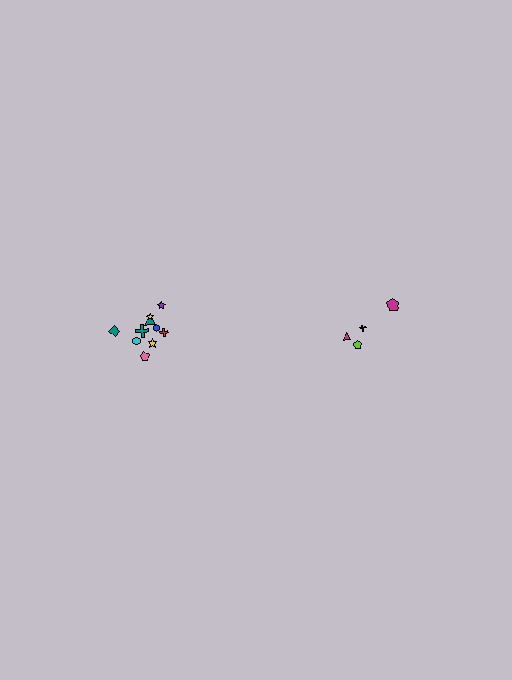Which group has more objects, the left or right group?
The left group.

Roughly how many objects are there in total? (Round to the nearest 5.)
Roughly 15 objects in total.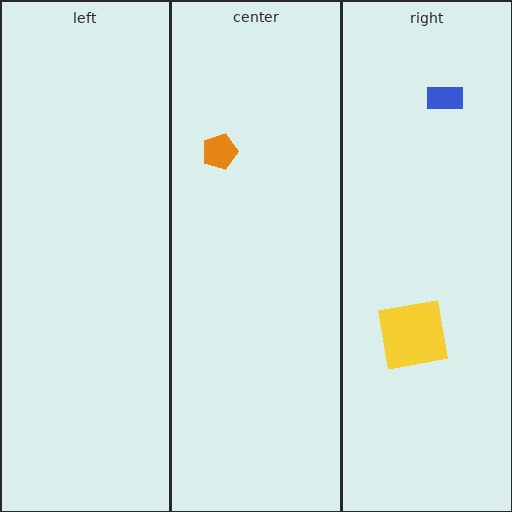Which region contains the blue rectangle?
The right region.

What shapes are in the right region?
The blue rectangle, the yellow square.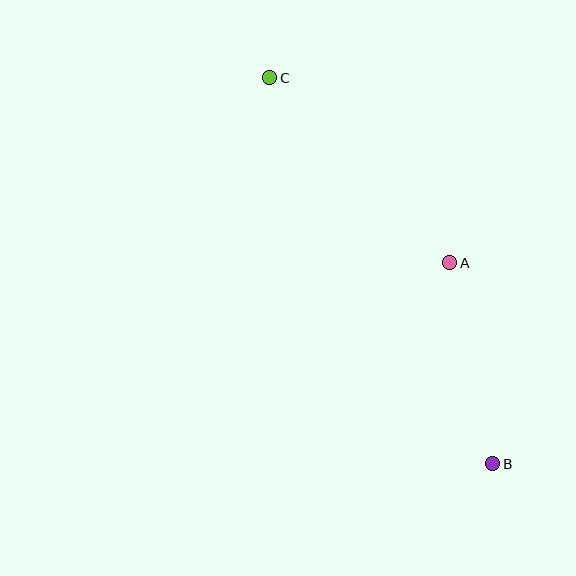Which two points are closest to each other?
Points A and B are closest to each other.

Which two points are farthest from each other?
Points B and C are farthest from each other.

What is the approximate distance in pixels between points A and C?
The distance between A and C is approximately 258 pixels.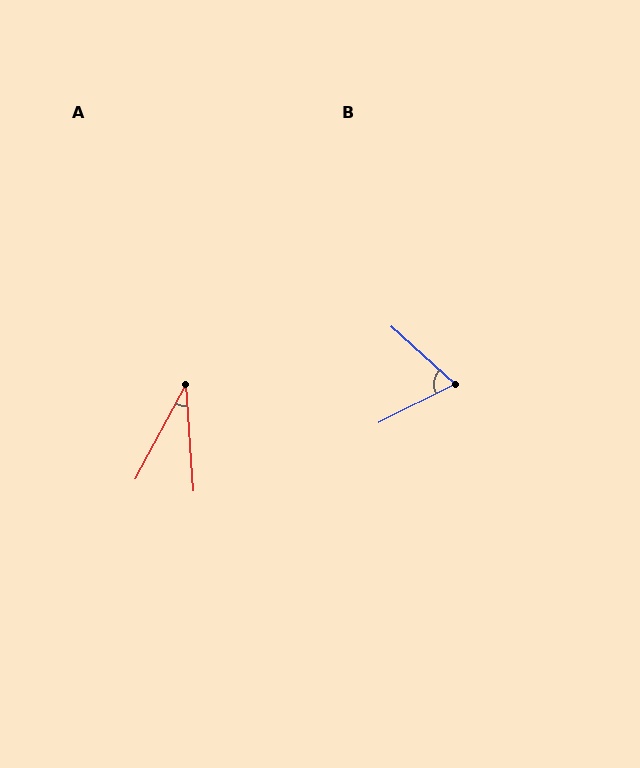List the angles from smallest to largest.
A (32°), B (69°).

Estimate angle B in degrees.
Approximately 69 degrees.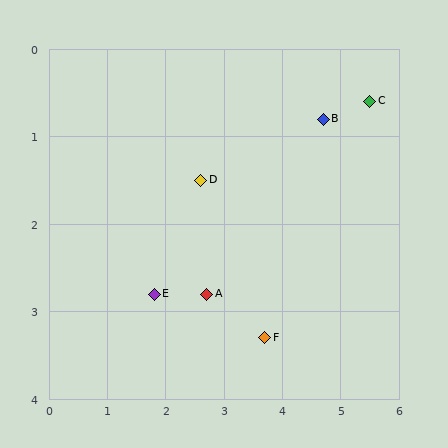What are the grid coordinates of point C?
Point C is at approximately (5.5, 0.6).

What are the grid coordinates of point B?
Point B is at approximately (4.7, 0.8).